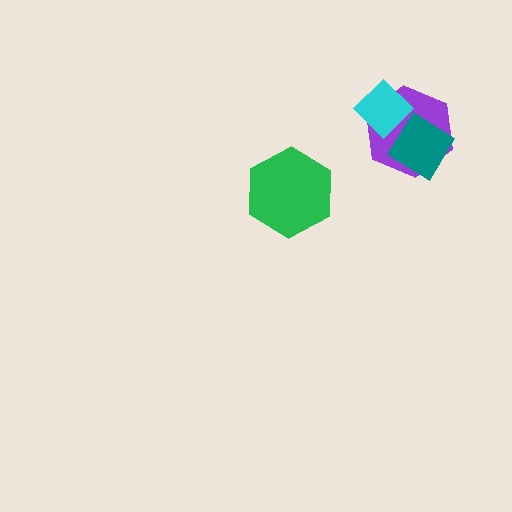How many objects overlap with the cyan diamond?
2 objects overlap with the cyan diamond.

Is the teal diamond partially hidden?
Yes, it is partially covered by another shape.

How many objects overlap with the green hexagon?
0 objects overlap with the green hexagon.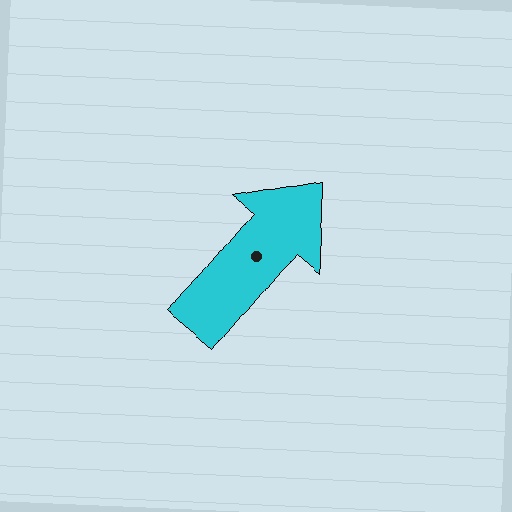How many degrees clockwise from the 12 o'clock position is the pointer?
Approximately 40 degrees.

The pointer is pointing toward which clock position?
Roughly 1 o'clock.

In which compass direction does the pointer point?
Northeast.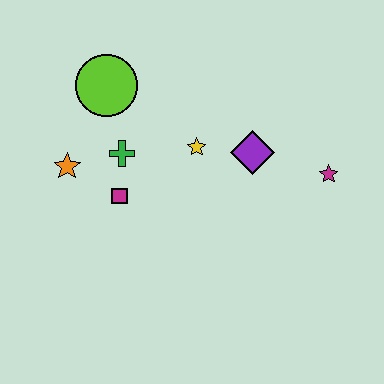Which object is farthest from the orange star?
The magenta star is farthest from the orange star.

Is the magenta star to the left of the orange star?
No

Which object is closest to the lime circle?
The green cross is closest to the lime circle.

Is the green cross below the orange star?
No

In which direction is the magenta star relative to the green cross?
The magenta star is to the right of the green cross.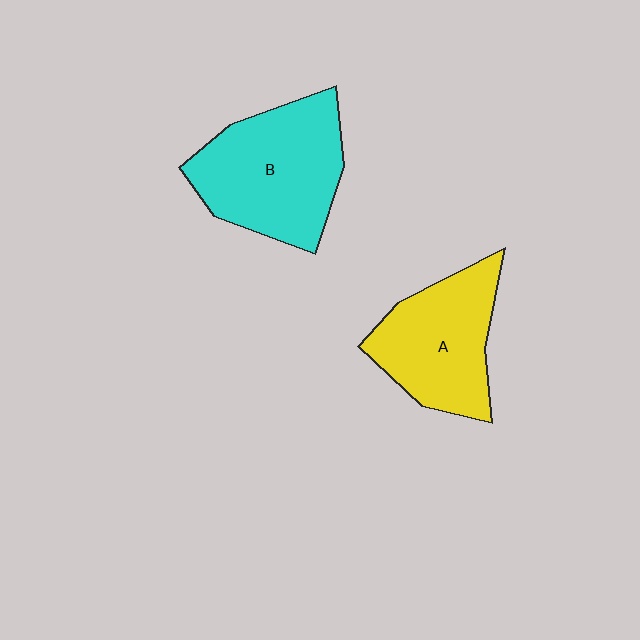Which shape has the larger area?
Shape B (cyan).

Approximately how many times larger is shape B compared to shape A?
Approximately 1.2 times.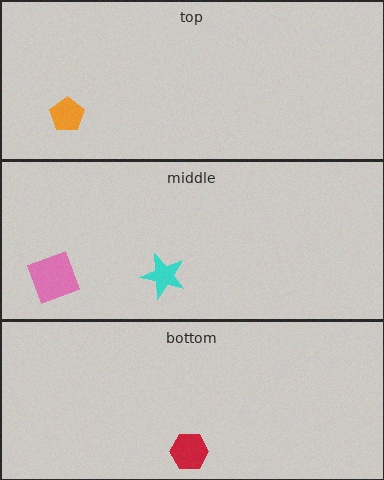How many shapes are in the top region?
1.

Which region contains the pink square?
The middle region.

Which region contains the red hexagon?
The bottom region.